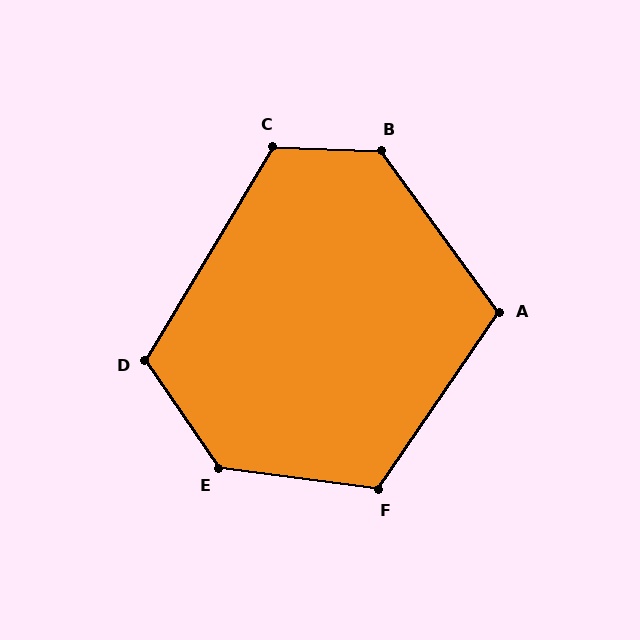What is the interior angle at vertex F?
Approximately 117 degrees (obtuse).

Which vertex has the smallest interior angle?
A, at approximately 109 degrees.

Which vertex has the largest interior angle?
E, at approximately 132 degrees.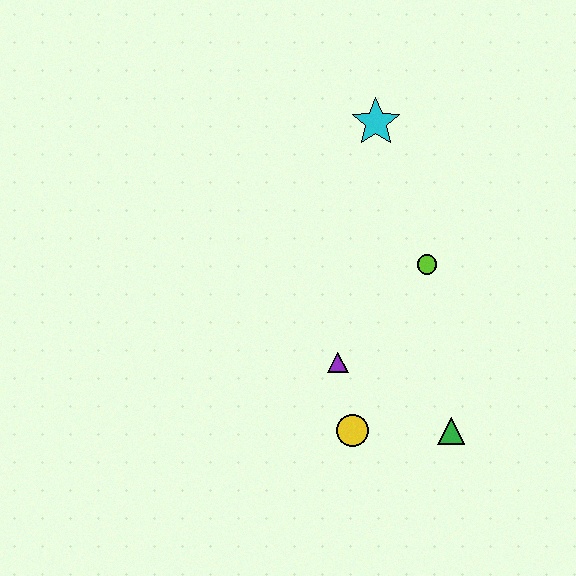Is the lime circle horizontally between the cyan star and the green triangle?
Yes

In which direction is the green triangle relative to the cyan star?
The green triangle is below the cyan star.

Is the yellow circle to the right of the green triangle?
No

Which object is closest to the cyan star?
The lime circle is closest to the cyan star.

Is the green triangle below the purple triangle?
Yes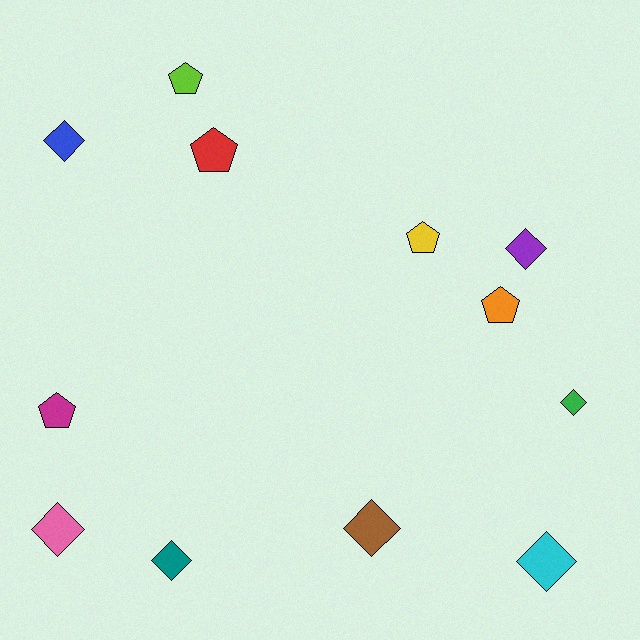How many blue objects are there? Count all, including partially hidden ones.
There is 1 blue object.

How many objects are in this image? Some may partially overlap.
There are 12 objects.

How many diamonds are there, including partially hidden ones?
There are 7 diamonds.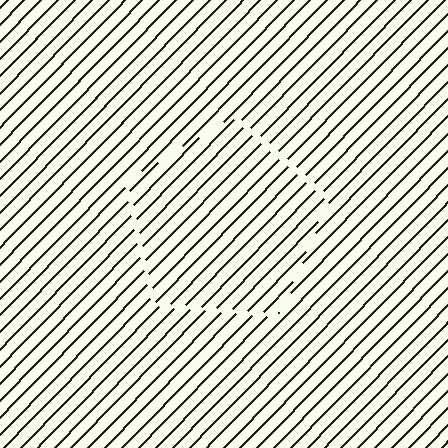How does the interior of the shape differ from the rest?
The interior of the shape contains the same grating, shifted by half a period — the contour is defined by the phase discontinuity where line-ends from the inner and outer gratings abut.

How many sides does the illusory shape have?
5 sides — the line-ends trace a pentagon.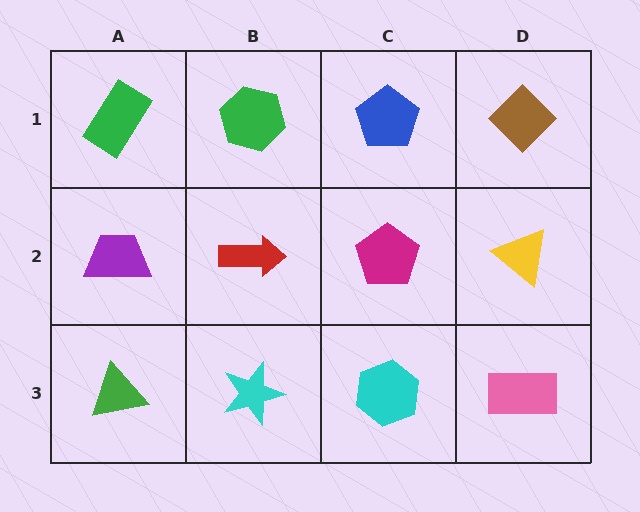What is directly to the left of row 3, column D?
A cyan hexagon.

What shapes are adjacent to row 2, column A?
A green rectangle (row 1, column A), a green triangle (row 3, column A), a red arrow (row 2, column B).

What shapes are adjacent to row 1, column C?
A magenta pentagon (row 2, column C), a green hexagon (row 1, column B), a brown diamond (row 1, column D).